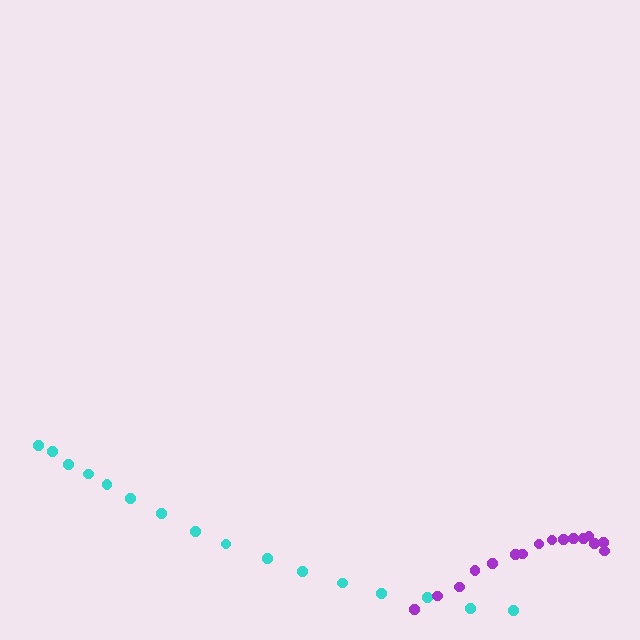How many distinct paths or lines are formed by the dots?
There are 2 distinct paths.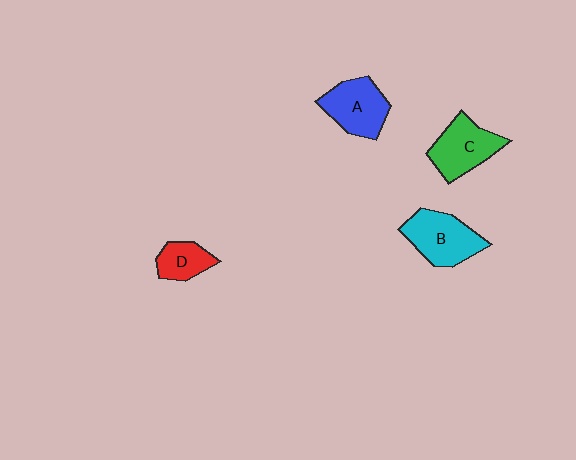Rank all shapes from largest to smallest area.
From largest to smallest: B (cyan), C (green), A (blue), D (red).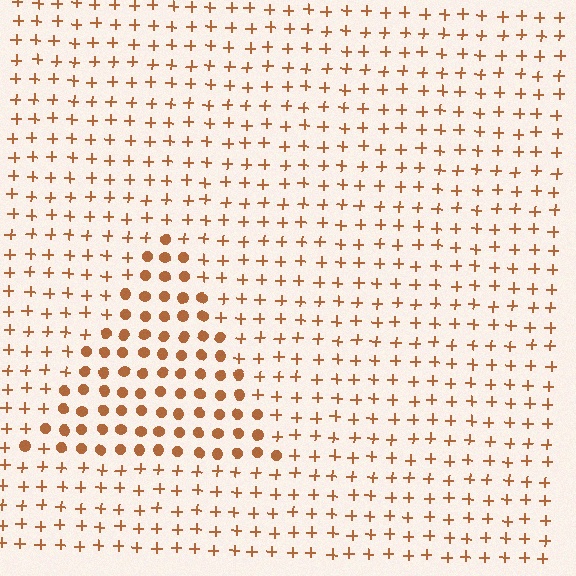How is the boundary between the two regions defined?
The boundary is defined by a change in element shape: circles inside vs. plus signs outside. All elements share the same color and spacing.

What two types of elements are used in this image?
The image uses circles inside the triangle region and plus signs outside it.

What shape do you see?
I see a triangle.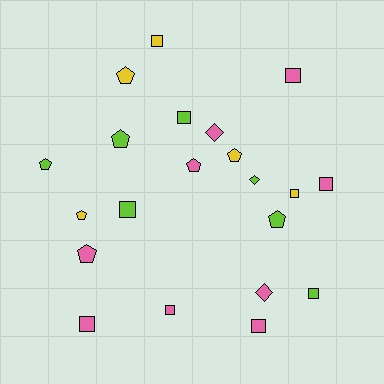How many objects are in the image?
There are 21 objects.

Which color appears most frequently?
Pink, with 9 objects.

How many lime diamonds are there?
There is 1 lime diamond.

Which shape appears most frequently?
Square, with 10 objects.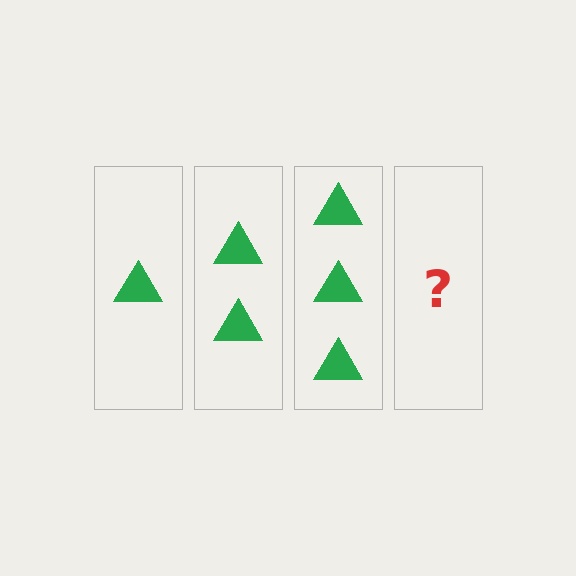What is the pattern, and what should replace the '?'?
The pattern is that each step adds one more triangle. The '?' should be 4 triangles.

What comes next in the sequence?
The next element should be 4 triangles.